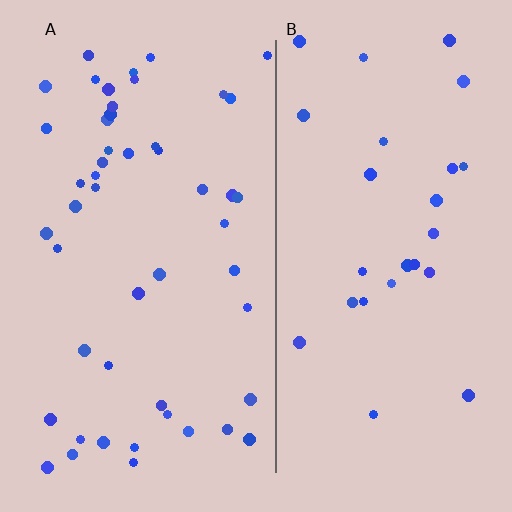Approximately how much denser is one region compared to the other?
Approximately 1.9× — region A over region B.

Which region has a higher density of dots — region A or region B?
A (the left).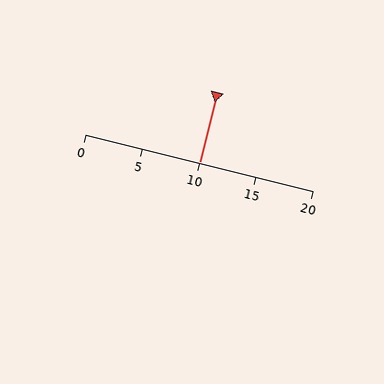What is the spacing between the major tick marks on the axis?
The major ticks are spaced 5 apart.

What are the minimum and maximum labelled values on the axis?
The axis runs from 0 to 20.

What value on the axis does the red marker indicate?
The marker indicates approximately 10.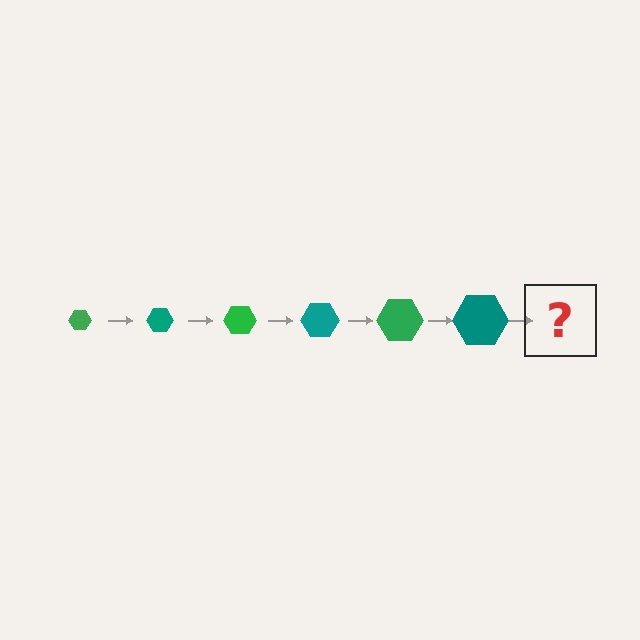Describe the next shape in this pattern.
It should be a green hexagon, larger than the previous one.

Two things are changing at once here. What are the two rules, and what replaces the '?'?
The two rules are that the hexagon grows larger each step and the color cycles through green and teal. The '?' should be a green hexagon, larger than the previous one.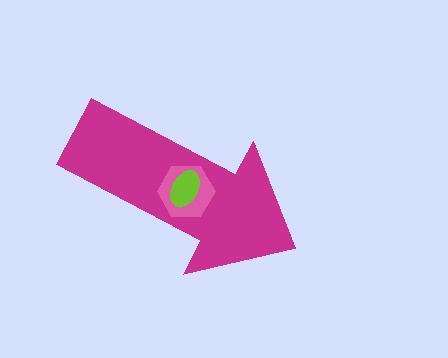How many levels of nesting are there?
3.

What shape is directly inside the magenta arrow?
The pink hexagon.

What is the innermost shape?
The lime ellipse.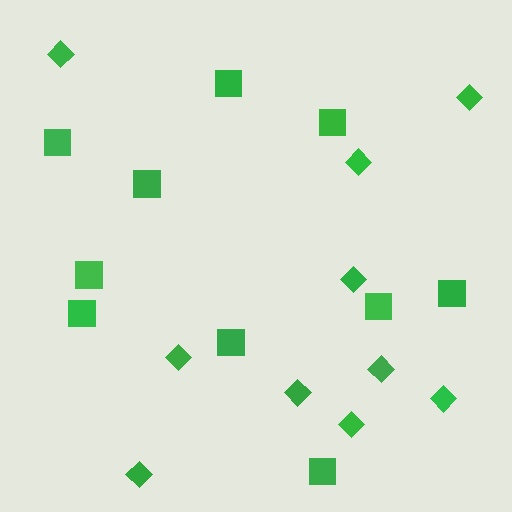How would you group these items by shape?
There are 2 groups: one group of squares (10) and one group of diamonds (10).